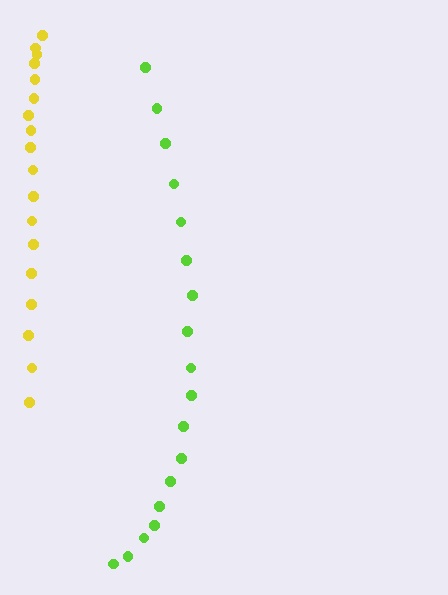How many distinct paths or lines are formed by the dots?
There are 2 distinct paths.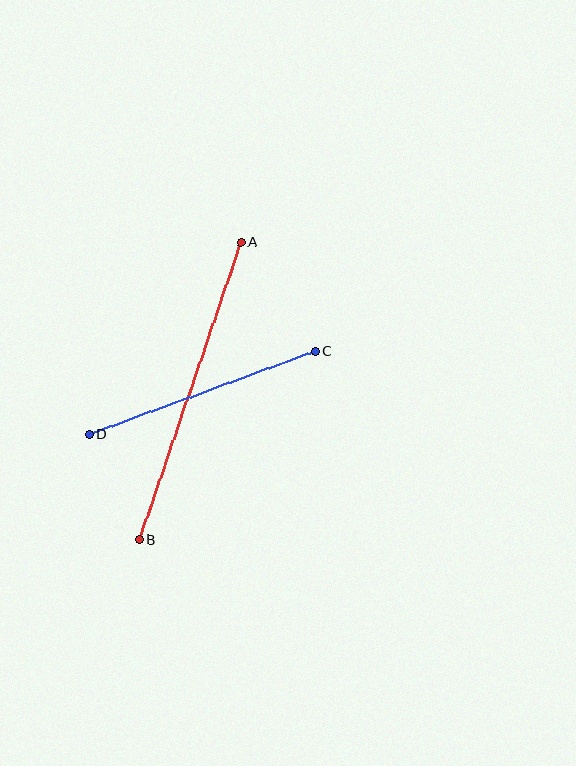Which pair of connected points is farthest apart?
Points A and B are farthest apart.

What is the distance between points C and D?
The distance is approximately 241 pixels.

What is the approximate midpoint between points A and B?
The midpoint is at approximately (190, 391) pixels.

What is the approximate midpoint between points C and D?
The midpoint is at approximately (202, 392) pixels.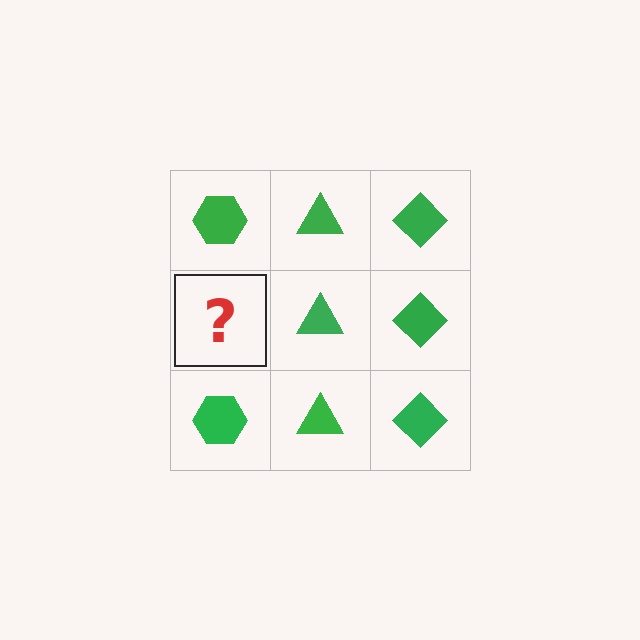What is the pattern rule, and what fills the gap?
The rule is that each column has a consistent shape. The gap should be filled with a green hexagon.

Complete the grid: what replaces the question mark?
The question mark should be replaced with a green hexagon.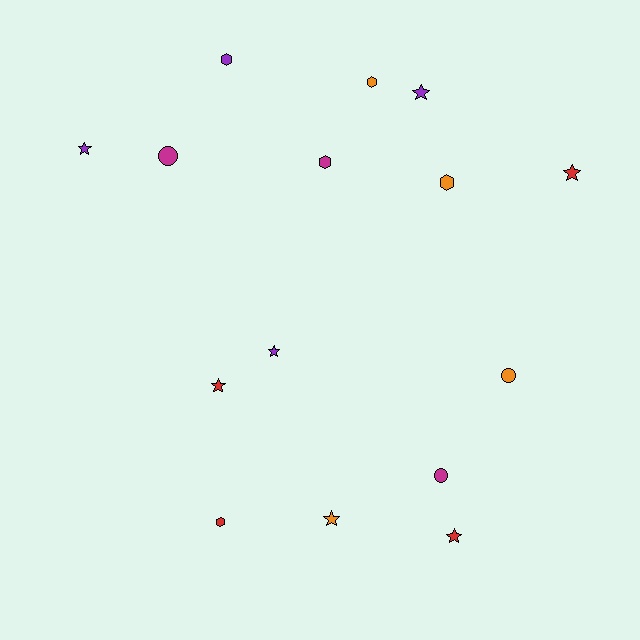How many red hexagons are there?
There is 1 red hexagon.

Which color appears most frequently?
Red, with 4 objects.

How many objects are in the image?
There are 15 objects.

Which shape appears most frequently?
Star, with 7 objects.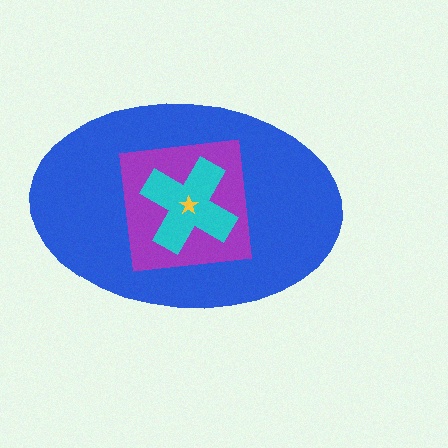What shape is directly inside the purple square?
The cyan cross.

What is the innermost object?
The yellow star.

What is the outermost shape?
The blue ellipse.